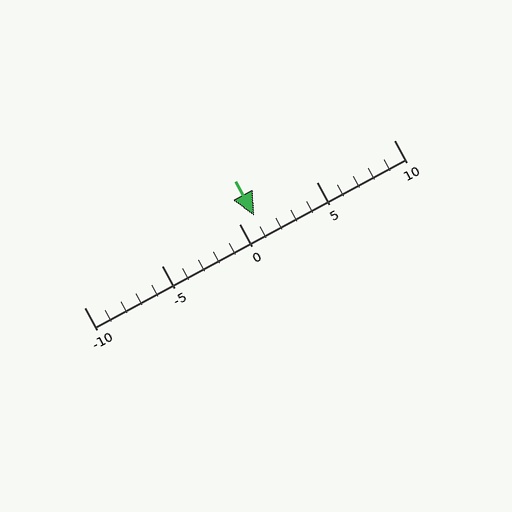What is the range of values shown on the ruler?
The ruler shows values from -10 to 10.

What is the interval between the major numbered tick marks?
The major tick marks are spaced 5 units apart.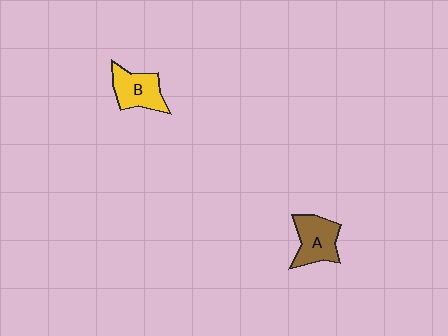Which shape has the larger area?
Shape A (brown).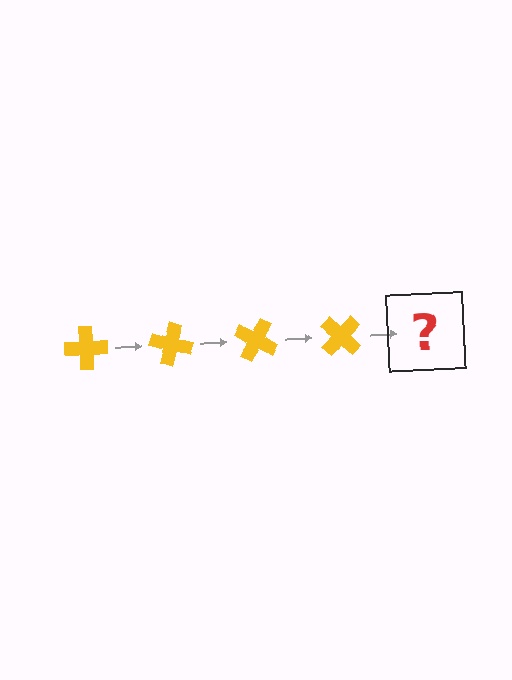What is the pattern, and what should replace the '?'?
The pattern is that the cross rotates 15 degrees each step. The '?' should be a yellow cross rotated 60 degrees.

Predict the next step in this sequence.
The next step is a yellow cross rotated 60 degrees.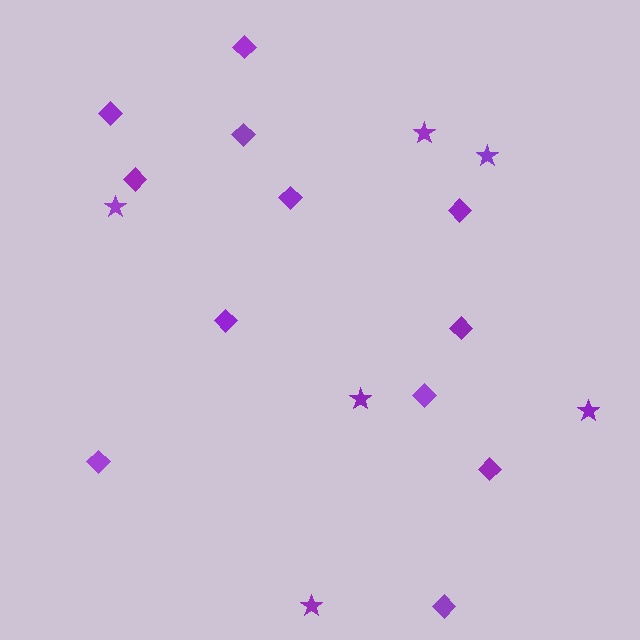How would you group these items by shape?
There are 2 groups: one group of stars (6) and one group of diamonds (12).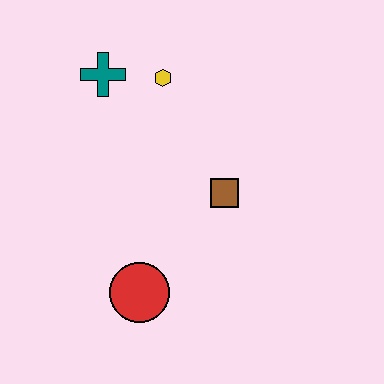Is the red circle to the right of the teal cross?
Yes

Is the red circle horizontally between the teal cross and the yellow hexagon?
Yes